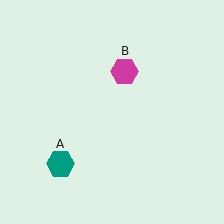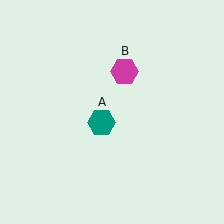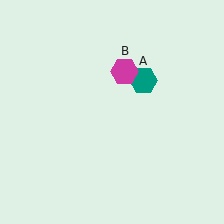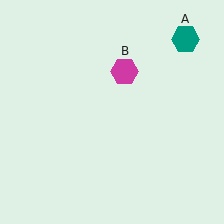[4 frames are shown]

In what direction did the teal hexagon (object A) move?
The teal hexagon (object A) moved up and to the right.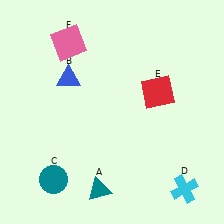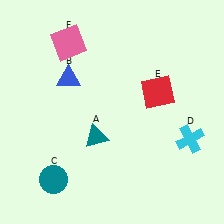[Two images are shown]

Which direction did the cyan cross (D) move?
The cyan cross (D) moved up.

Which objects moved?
The objects that moved are: the teal triangle (A), the cyan cross (D).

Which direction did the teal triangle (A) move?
The teal triangle (A) moved up.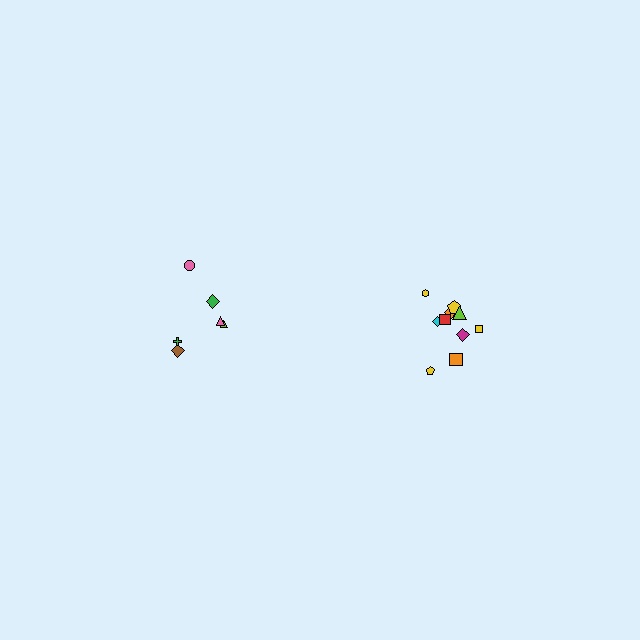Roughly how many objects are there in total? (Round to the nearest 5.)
Roughly 15 objects in total.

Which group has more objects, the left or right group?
The right group.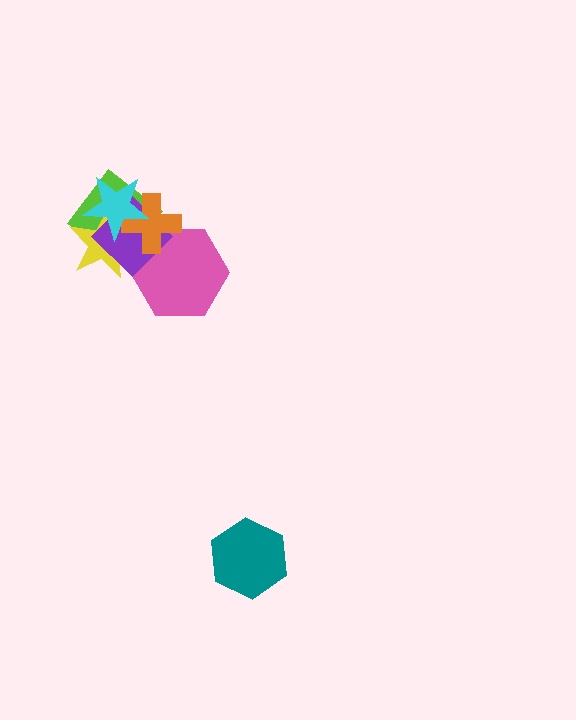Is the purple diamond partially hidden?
Yes, it is partially covered by another shape.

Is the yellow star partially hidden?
Yes, it is partially covered by another shape.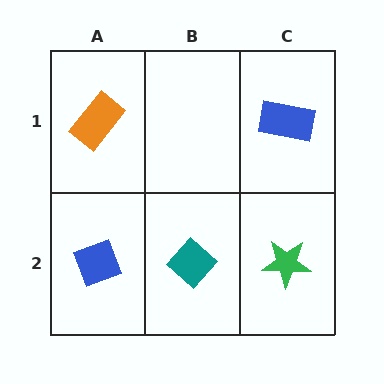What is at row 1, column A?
An orange rectangle.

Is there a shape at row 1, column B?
No, that cell is empty.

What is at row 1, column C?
A blue rectangle.